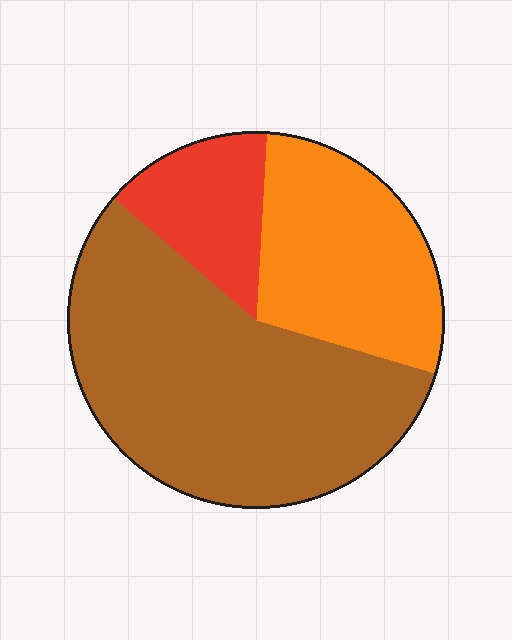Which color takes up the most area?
Brown, at roughly 55%.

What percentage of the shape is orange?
Orange covers about 30% of the shape.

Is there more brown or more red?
Brown.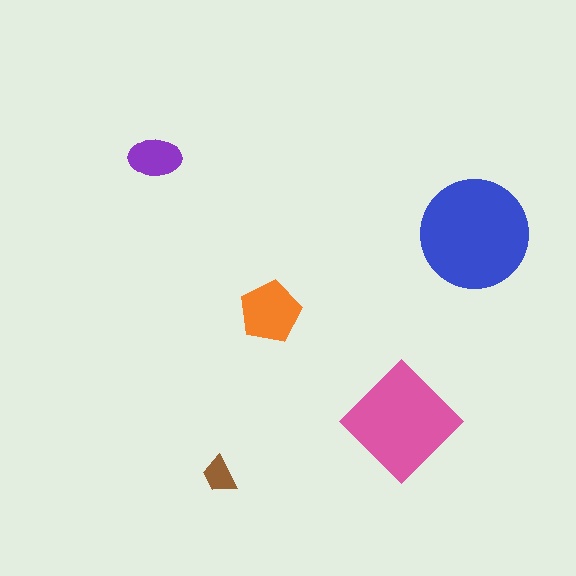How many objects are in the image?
There are 5 objects in the image.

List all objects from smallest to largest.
The brown trapezoid, the purple ellipse, the orange pentagon, the pink diamond, the blue circle.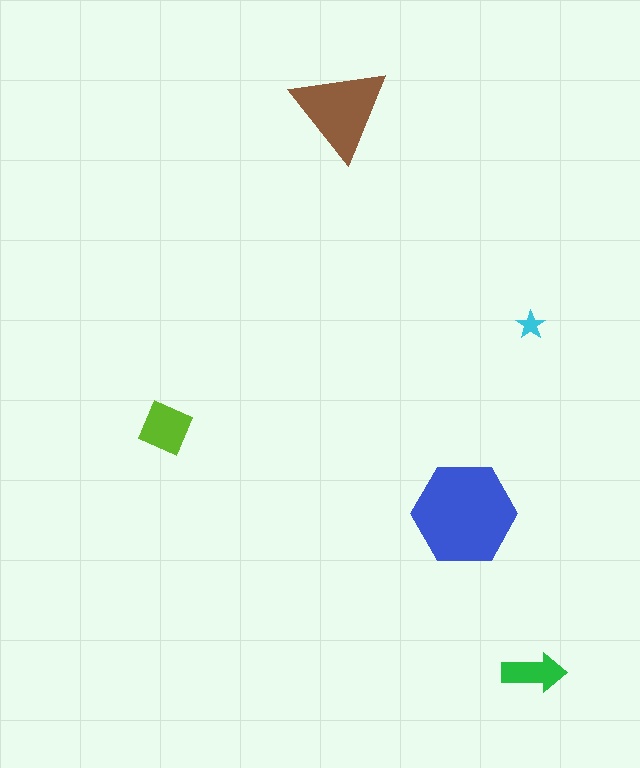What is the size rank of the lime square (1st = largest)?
3rd.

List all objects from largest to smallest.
The blue hexagon, the brown triangle, the lime square, the green arrow, the cyan star.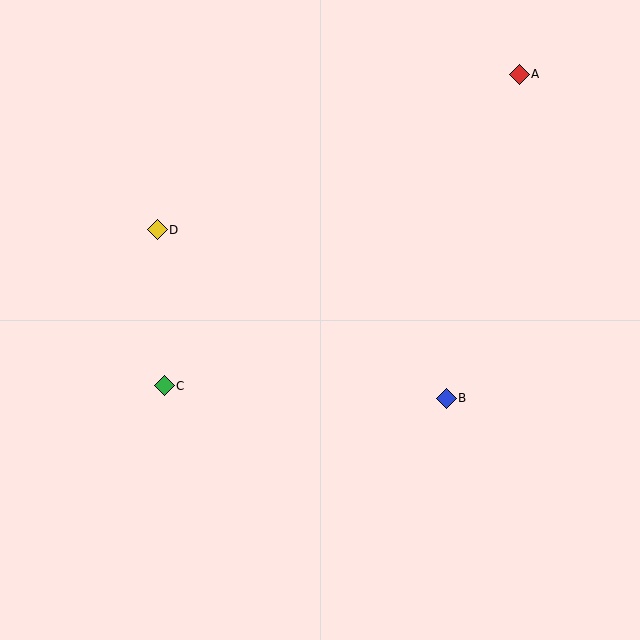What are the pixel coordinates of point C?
Point C is at (164, 386).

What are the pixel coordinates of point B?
Point B is at (446, 398).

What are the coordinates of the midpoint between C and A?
The midpoint between C and A is at (342, 230).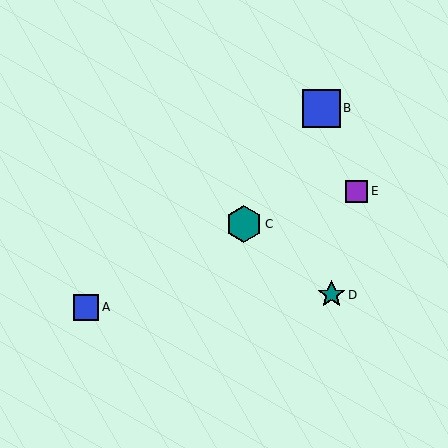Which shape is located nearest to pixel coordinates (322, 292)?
The teal star (labeled D) at (331, 295) is nearest to that location.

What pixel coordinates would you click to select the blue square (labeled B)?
Click at (322, 108) to select the blue square B.